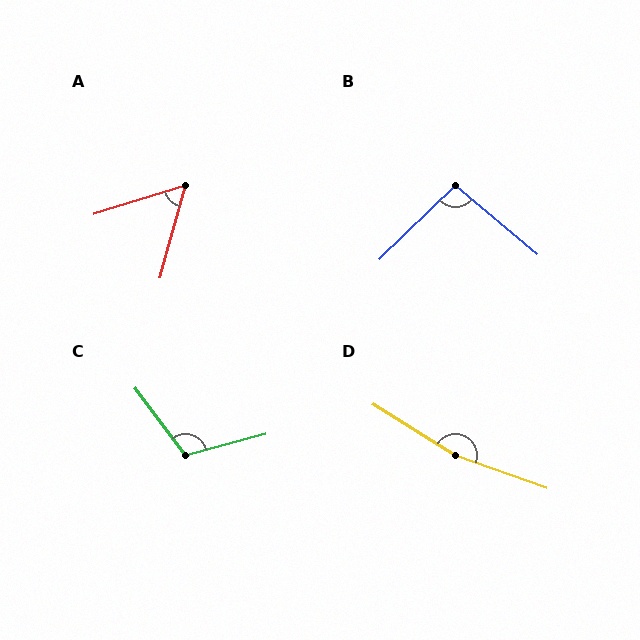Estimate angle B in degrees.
Approximately 96 degrees.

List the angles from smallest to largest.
A (57°), B (96°), C (112°), D (168°).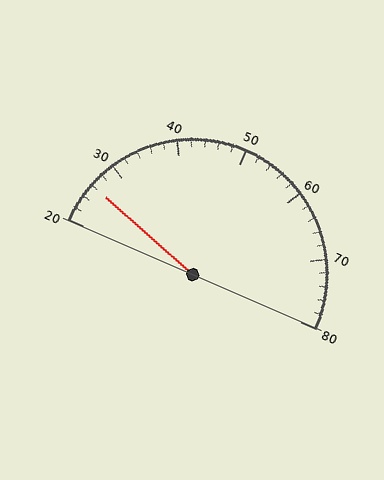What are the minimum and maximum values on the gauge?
The gauge ranges from 20 to 80.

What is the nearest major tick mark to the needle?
The nearest major tick mark is 30.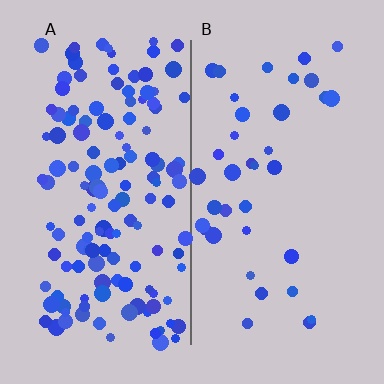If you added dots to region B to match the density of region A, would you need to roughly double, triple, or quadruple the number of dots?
Approximately quadruple.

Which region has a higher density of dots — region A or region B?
A (the left).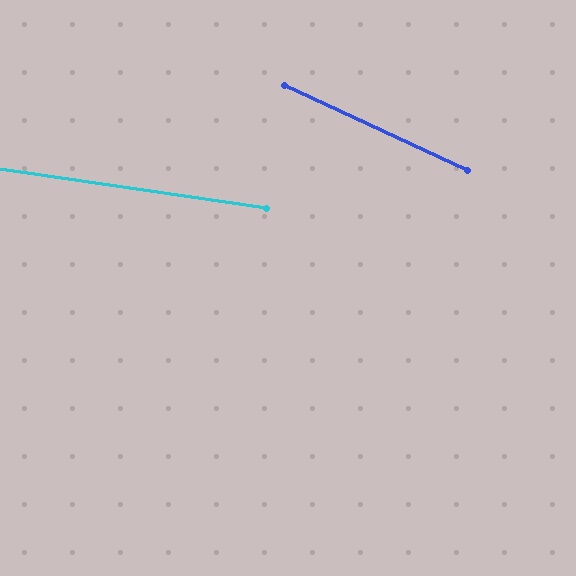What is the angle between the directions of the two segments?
Approximately 17 degrees.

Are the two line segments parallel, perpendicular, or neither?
Neither parallel nor perpendicular — they differ by about 17°.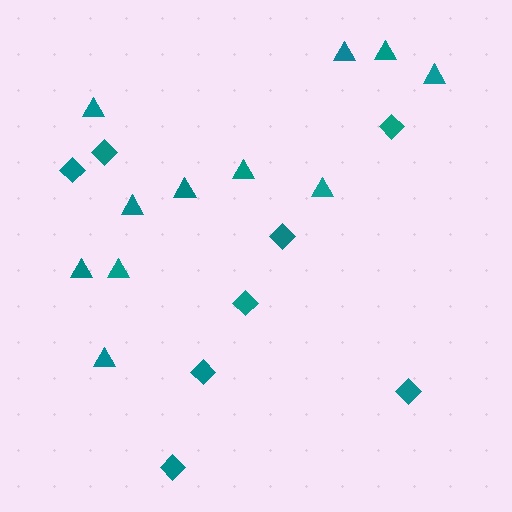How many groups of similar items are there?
There are 2 groups: one group of triangles (11) and one group of diamonds (8).